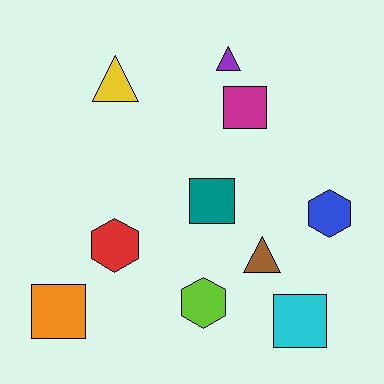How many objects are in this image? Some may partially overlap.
There are 10 objects.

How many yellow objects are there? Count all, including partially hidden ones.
There is 1 yellow object.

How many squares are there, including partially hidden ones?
There are 4 squares.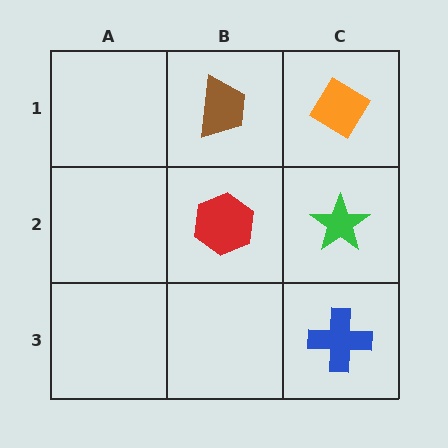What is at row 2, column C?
A green star.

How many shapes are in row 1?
2 shapes.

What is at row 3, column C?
A blue cross.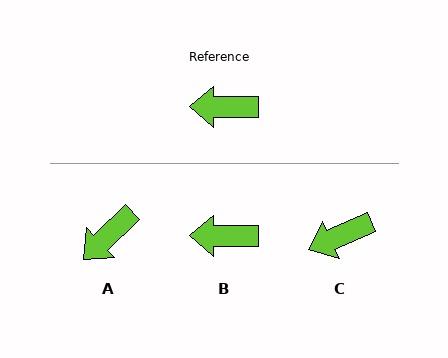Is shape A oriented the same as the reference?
No, it is off by about 44 degrees.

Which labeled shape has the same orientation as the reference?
B.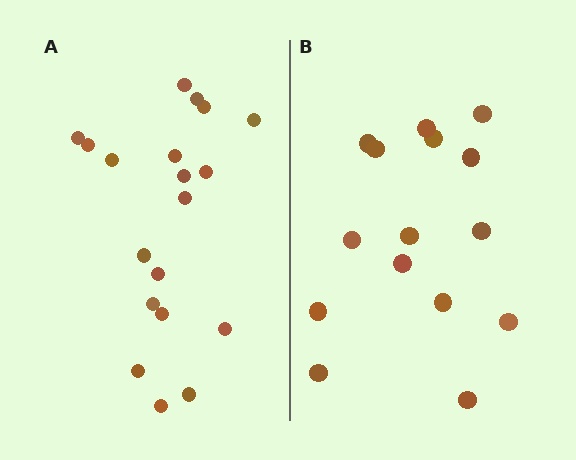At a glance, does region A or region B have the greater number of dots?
Region A (the left region) has more dots.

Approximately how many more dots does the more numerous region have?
Region A has about 4 more dots than region B.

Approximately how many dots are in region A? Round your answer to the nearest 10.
About 20 dots. (The exact count is 19, which rounds to 20.)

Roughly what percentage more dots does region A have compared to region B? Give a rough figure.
About 25% more.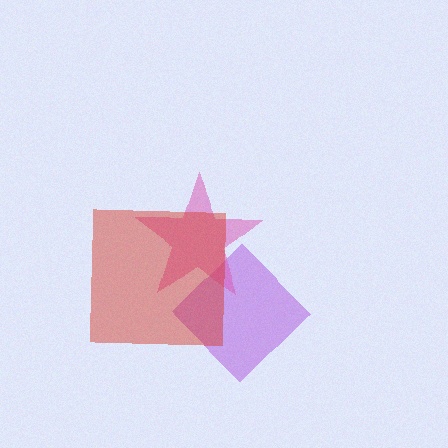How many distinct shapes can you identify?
There are 3 distinct shapes: a purple diamond, a pink star, a red square.